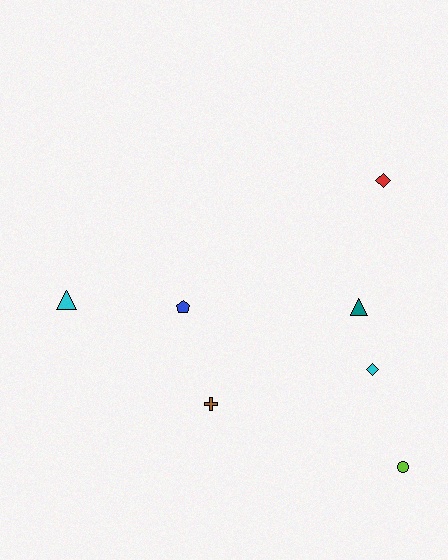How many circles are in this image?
There is 1 circle.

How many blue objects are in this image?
There is 1 blue object.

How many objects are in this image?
There are 7 objects.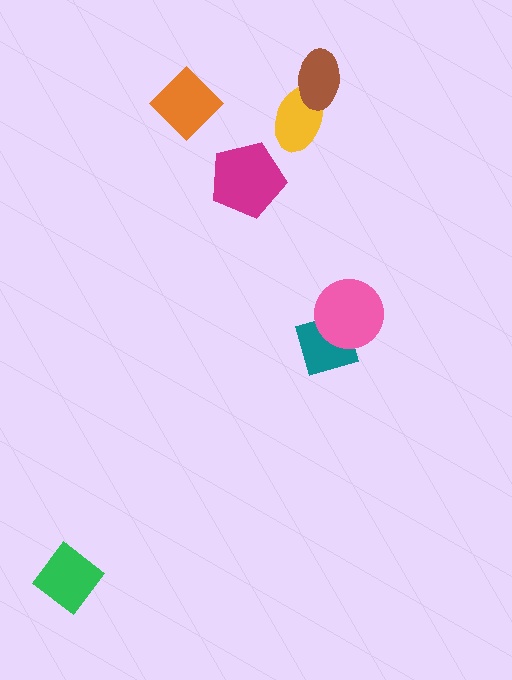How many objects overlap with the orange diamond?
0 objects overlap with the orange diamond.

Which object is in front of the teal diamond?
The pink circle is in front of the teal diamond.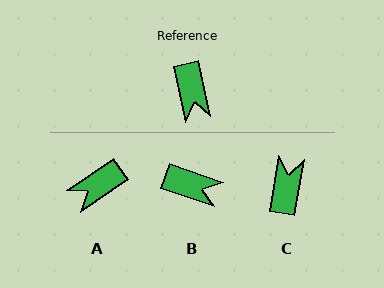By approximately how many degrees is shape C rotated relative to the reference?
Approximately 158 degrees counter-clockwise.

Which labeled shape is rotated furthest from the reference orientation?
C, about 158 degrees away.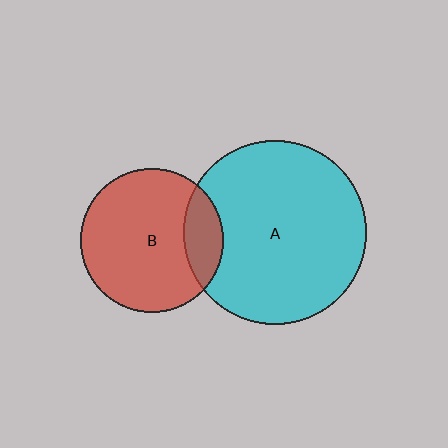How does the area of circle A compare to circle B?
Approximately 1.6 times.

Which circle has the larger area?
Circle A (cyan).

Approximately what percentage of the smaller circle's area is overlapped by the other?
Approximately 20%.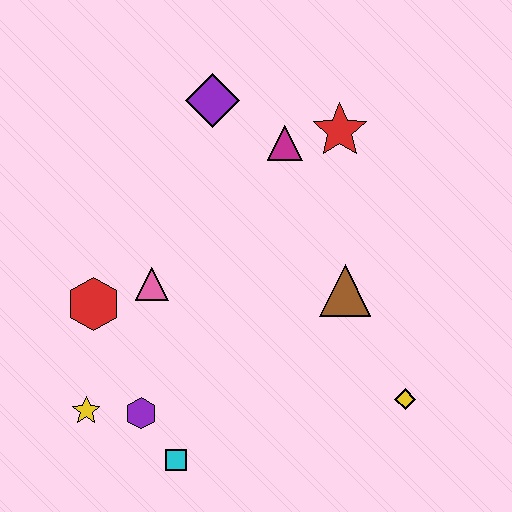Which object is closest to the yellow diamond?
The brown triangle is closest to the yellow diamond.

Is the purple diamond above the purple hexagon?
Yes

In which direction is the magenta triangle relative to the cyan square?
The magenta triangle is above the cyan square.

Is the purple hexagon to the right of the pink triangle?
No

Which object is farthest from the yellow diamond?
The purple diamond is farthest from the yellow diamond.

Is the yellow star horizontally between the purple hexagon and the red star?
No